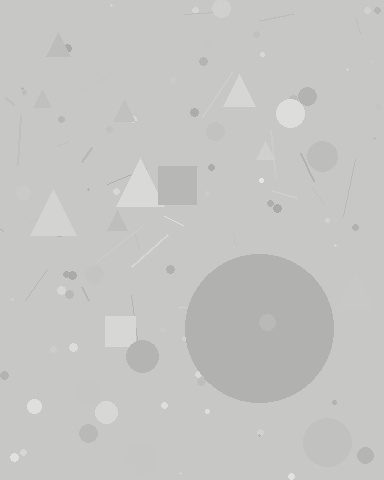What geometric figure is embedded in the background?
A circle is embedded in the background.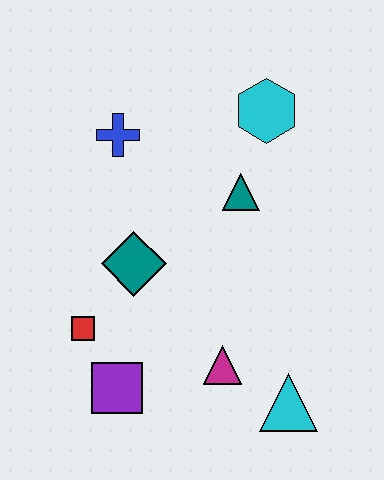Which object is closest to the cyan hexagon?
The teal triangle is closest to the cyan hexagon.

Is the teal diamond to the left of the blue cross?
No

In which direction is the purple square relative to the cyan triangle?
The purple square is to the left of the cyan triangle.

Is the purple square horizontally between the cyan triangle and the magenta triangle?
No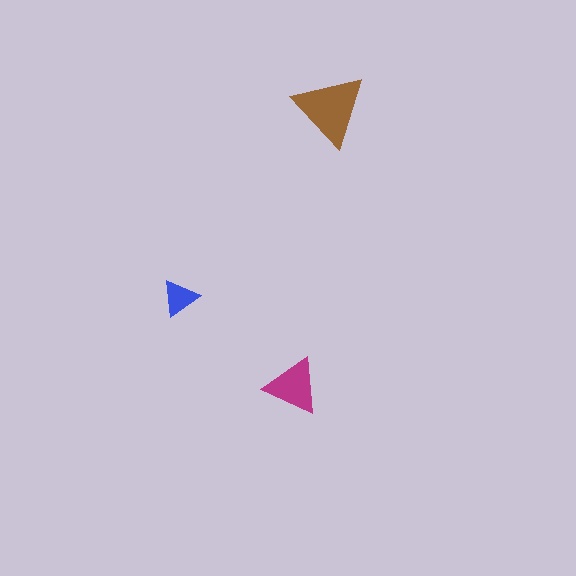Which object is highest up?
The brown triangle is topmost.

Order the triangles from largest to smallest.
the brown one, the magenta one, the blue one.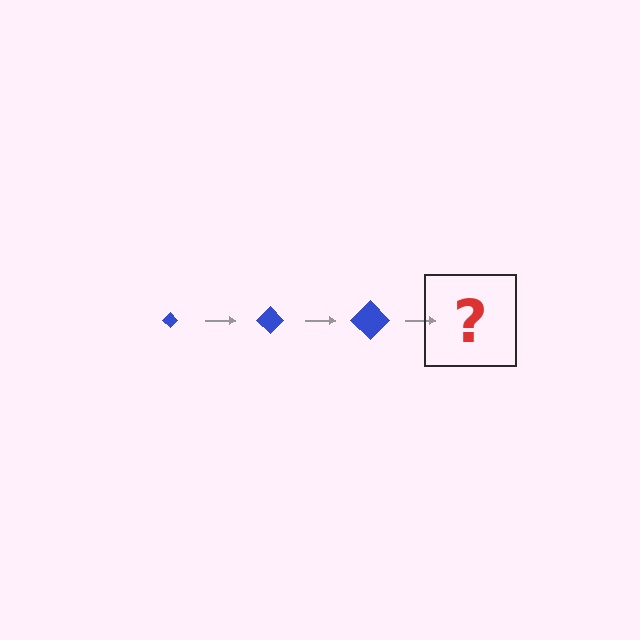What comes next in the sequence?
The next element should be a blue diamond, larger than the previous one.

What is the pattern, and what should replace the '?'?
The pattern is that the diamond gets progressively larger each step. The '?' should be a blue diamond, larger than the previous one.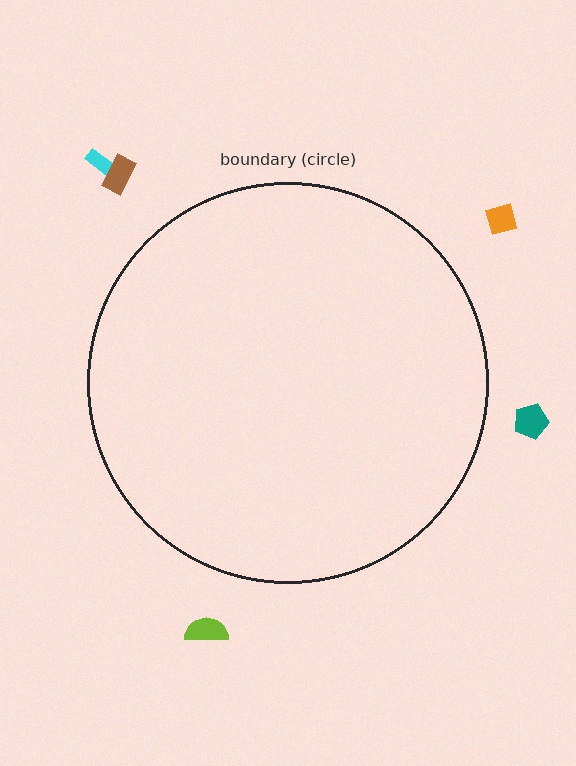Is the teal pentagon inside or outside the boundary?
Outside.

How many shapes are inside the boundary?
0 inside, 5 outside.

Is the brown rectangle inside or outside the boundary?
Outside.